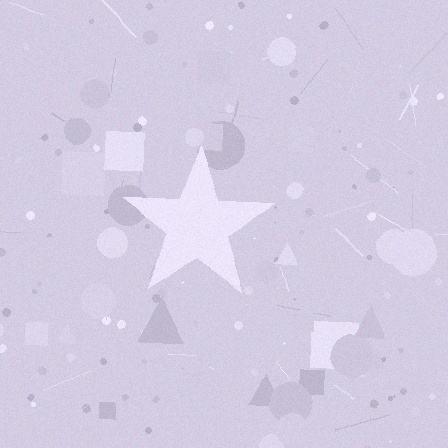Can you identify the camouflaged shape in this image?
The camouflaged shape is a star.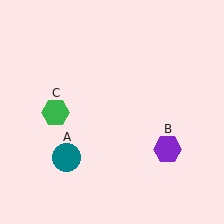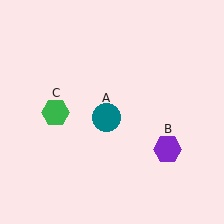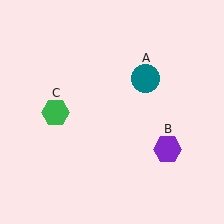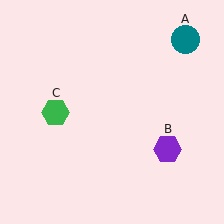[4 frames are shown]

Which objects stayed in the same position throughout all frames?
Purple hexagon (object B) and green hexagon (object C) remained stationary.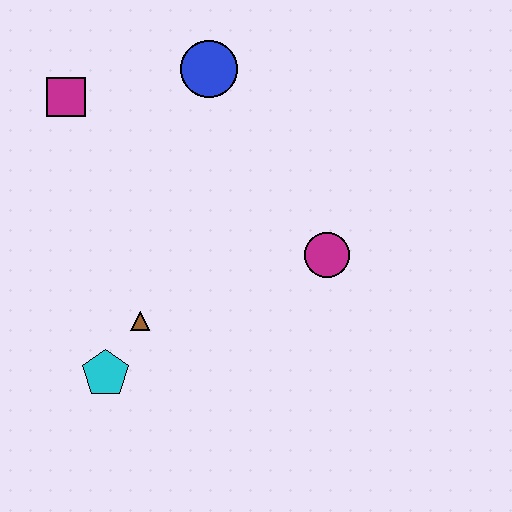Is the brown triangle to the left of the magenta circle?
Yes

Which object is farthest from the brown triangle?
The blue circle is farthest from the brown triangle.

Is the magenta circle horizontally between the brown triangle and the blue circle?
No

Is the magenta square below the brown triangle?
No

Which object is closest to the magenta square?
The blue circle is closest to the magenta square.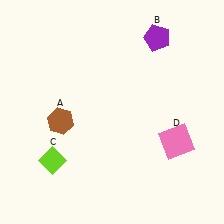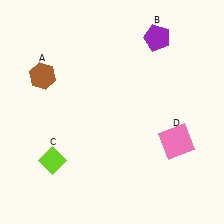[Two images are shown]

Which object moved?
The brown hexagon (A) moved up.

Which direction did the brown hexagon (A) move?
The brown hexagon (A) moved up.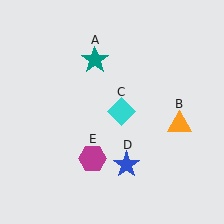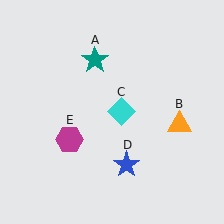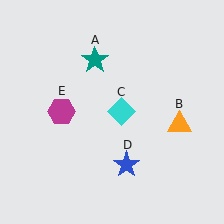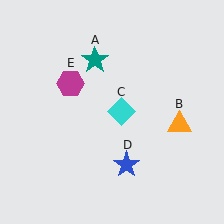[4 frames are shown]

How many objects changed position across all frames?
1 object changed position: magenta hexagon (object E).